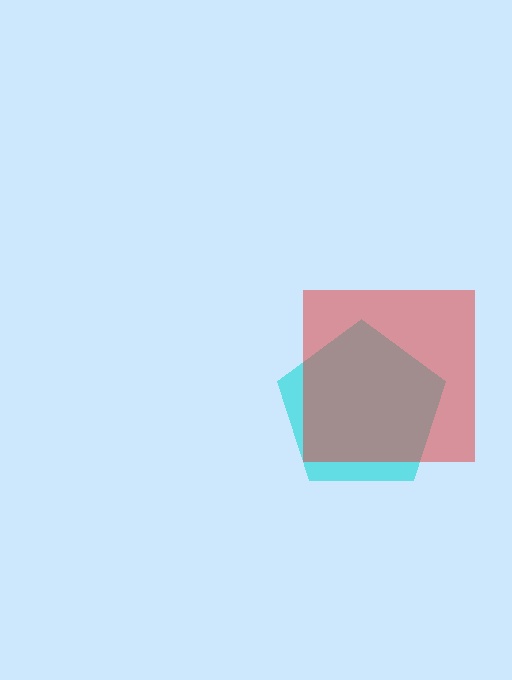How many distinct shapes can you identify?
There are 2 distinct shapes: a cyan pentagon, a red square.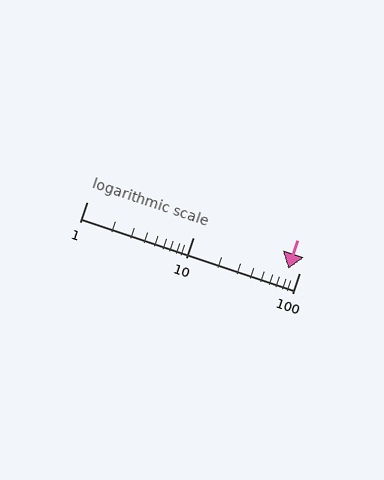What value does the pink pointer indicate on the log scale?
The pointer indicates approximately 79.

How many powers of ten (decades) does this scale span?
The scale spans 2 decades, from 1 to 100.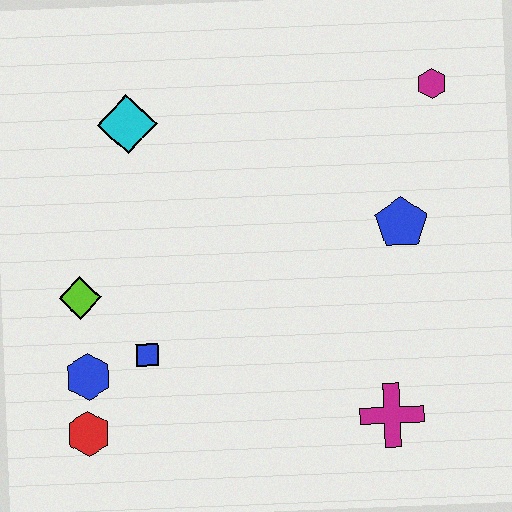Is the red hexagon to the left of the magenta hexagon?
Yes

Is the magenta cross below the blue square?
Yes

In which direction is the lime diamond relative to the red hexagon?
The lime diamond is above the red hexagon.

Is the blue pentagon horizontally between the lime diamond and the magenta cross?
No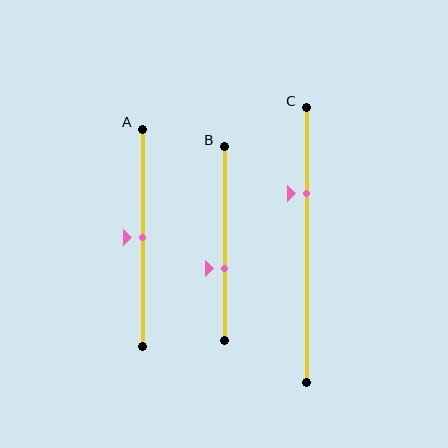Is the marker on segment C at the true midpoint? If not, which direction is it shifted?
No, the marker on segment C is shifted upward by about 19% of the segment length.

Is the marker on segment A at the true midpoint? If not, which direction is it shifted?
Yes, the marker on segment A is at the true midpoint.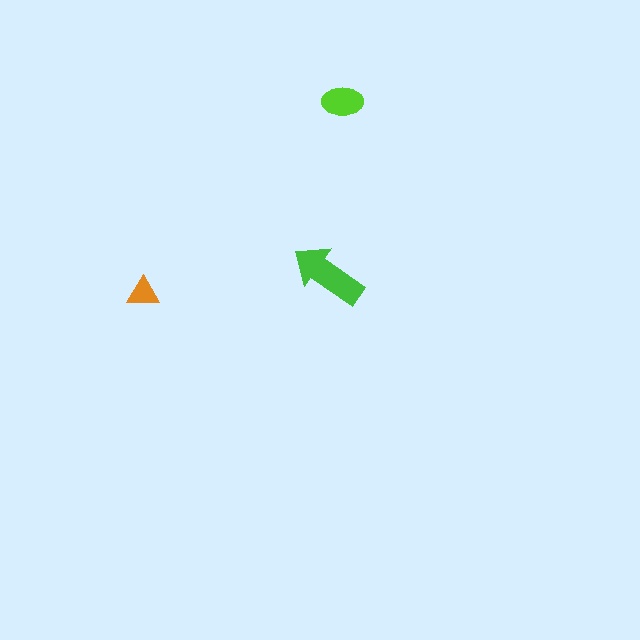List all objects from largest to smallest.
The green arrow, the lime ellipse, the orange triangle.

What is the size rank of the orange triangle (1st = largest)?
3rd.